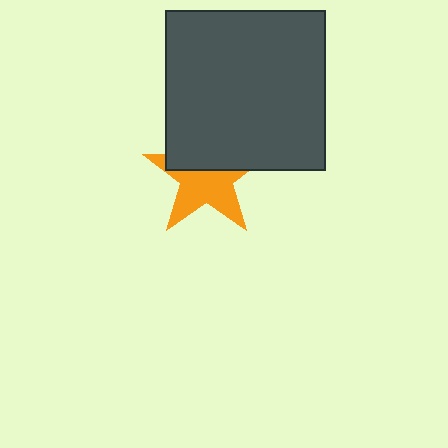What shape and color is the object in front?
The object in front is a dark gray square.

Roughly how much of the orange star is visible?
About half of it is visible (roughly 56%).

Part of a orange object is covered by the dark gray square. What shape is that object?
It is a star.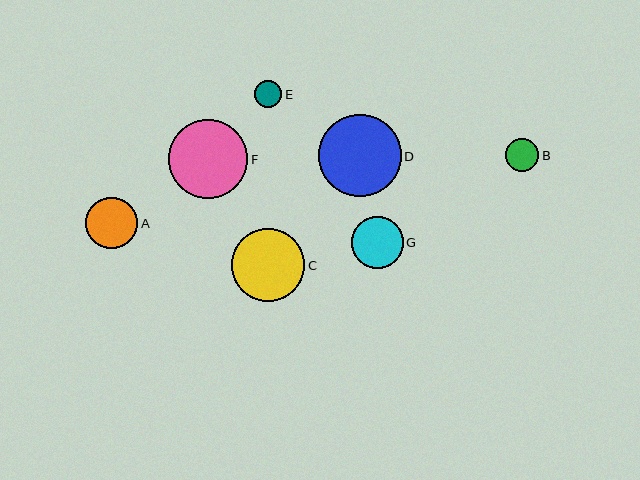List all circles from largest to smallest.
From largest to smallest: D, F, C, G, A, B, E.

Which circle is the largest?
Circle D is the largest with a size of approximately 83 pixels.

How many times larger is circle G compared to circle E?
Circle G is approximately 1.9 times the size of circle E.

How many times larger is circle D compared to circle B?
Circle D is approximately 2.5 times the size of circle B.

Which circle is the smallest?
Circle E is the smallest with a size of approximately 27 pixels.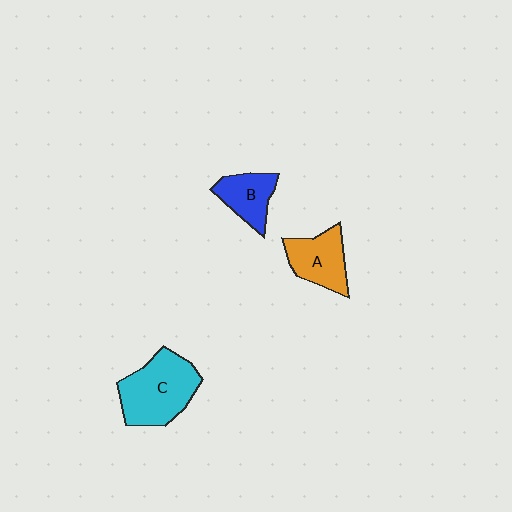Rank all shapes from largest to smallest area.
From largest to smallest: C (cyan), A (orange), B (blue).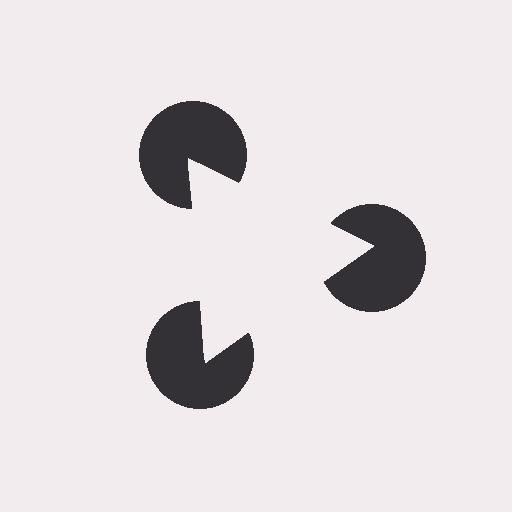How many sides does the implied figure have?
3 sides.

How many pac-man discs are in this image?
There are 3 — one at each vertex of the illusory triangle.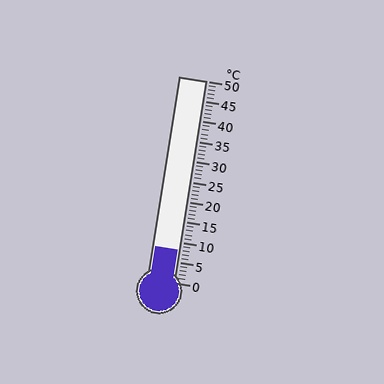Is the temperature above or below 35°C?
The temperature is below 35°C.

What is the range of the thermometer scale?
The thermometer scale ranges from 0°C to 50°C.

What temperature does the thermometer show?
The thermometer shows approximately 8°C.